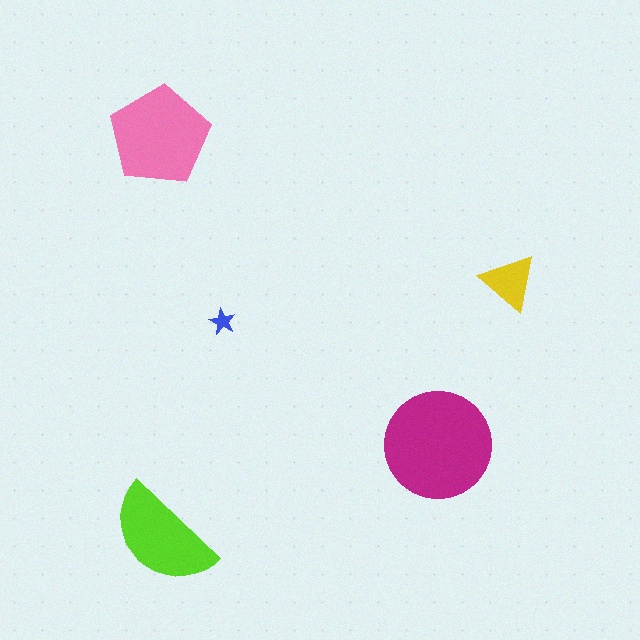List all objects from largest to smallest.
The magenta circle, the pink pentagon, the lime semicircle, the yellow triangle, the blue star.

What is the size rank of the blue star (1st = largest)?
5th.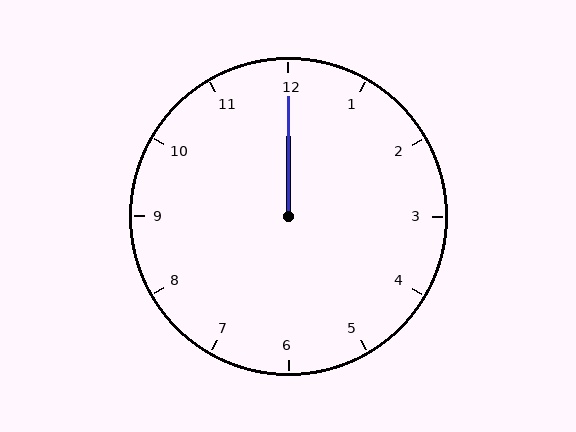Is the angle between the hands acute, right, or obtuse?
It is acute.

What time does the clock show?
12:00.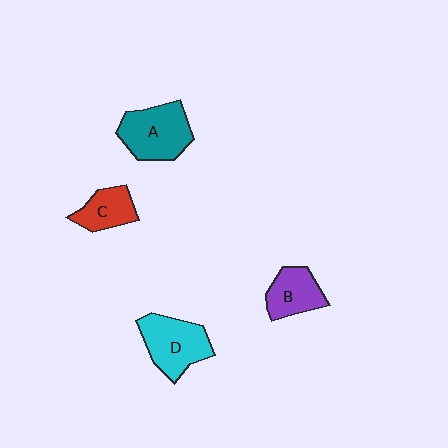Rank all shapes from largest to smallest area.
From largest to smallest: A (teal), D (cyan), B (purple), C (red).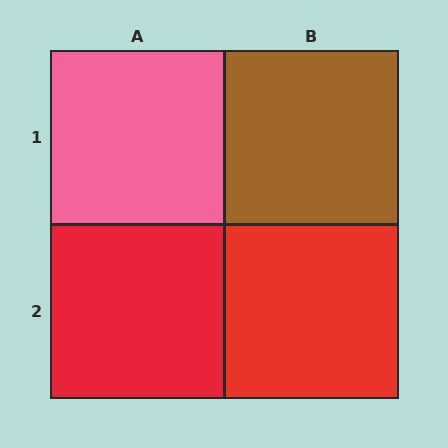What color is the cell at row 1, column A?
Pink.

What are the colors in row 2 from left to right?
Red, red.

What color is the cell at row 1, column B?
Brown.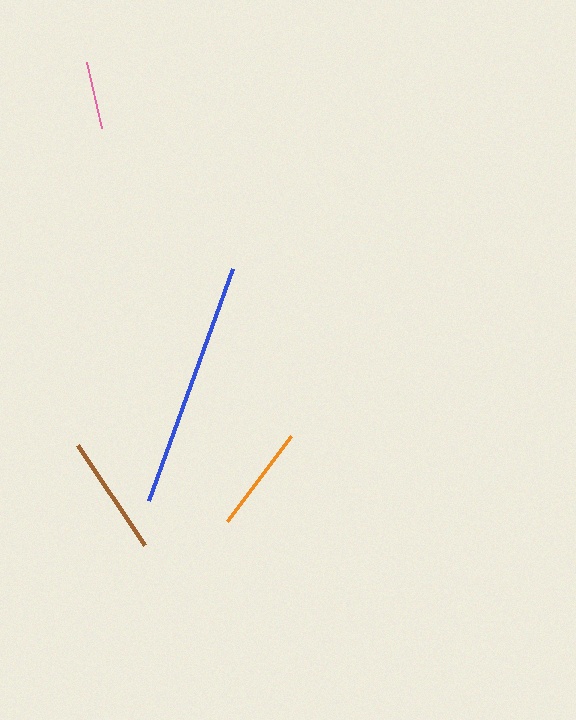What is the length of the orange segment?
The orange segment is approximately 107 pixels long.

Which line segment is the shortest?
The pink line is the shortest at approximately 68 pixels.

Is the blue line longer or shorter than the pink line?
The blue line is longer than the pink line.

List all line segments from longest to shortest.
From longest to shortest: blue, brown, orange, pink.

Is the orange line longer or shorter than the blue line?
The blue line is longer than the orange line.